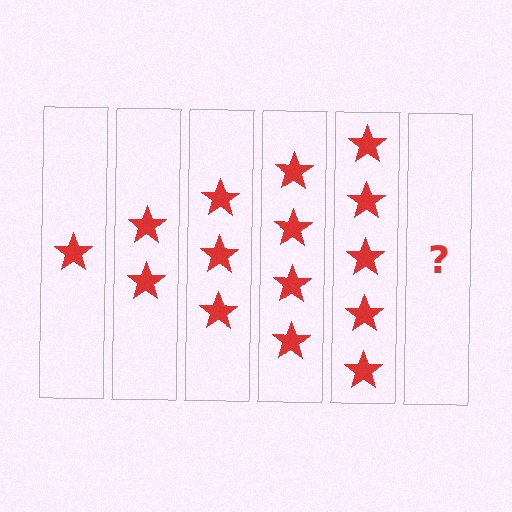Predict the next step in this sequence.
The next step is 6 stars.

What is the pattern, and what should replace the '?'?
The pattern is that each step adds one more star. The '?' should be 6 stars.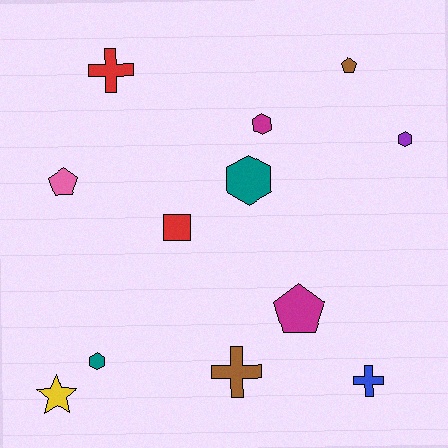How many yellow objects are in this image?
There is 1 yellow object.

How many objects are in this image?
There are 12 objects.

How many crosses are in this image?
There are 3 crosses.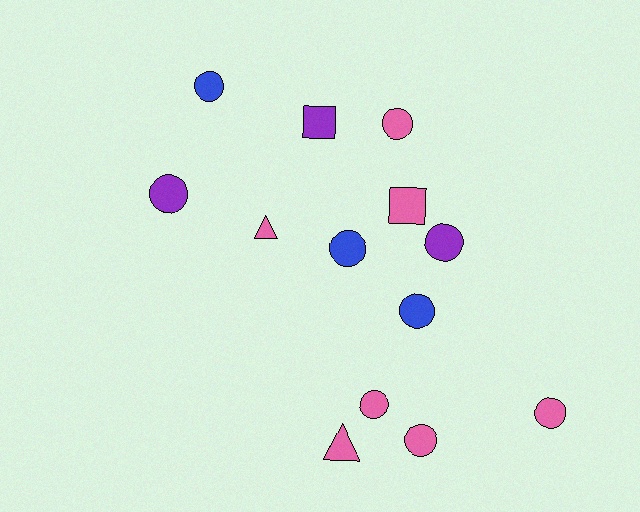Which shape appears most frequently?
Circle, with 9 objects.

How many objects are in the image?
There are 13 objects.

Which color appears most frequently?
Pink, with 7 objects.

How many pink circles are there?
There are 4 pink circles.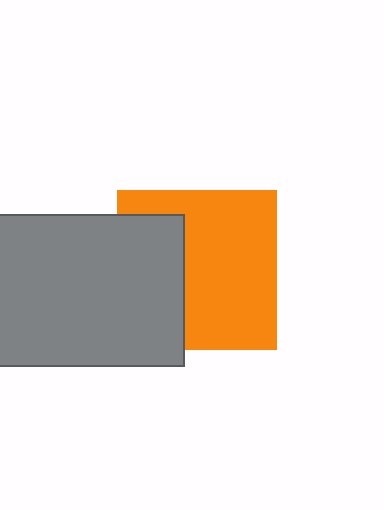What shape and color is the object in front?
The object in front is a gray rectangle.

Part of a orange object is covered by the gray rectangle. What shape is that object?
It is a square.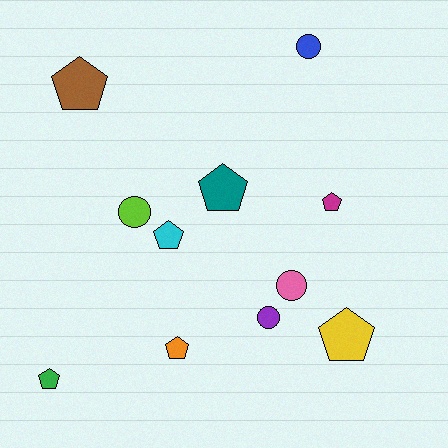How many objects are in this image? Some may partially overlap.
There are 11 objects.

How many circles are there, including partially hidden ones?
There are 4 circles.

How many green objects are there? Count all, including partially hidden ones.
There is 1 green object.